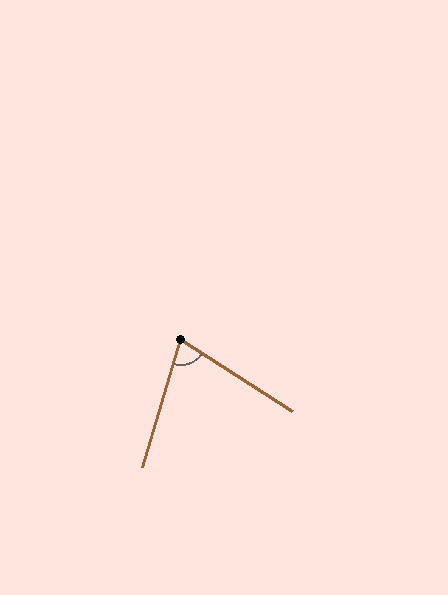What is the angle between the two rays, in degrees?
Approximately 74 degrees.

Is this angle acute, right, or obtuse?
It is acute.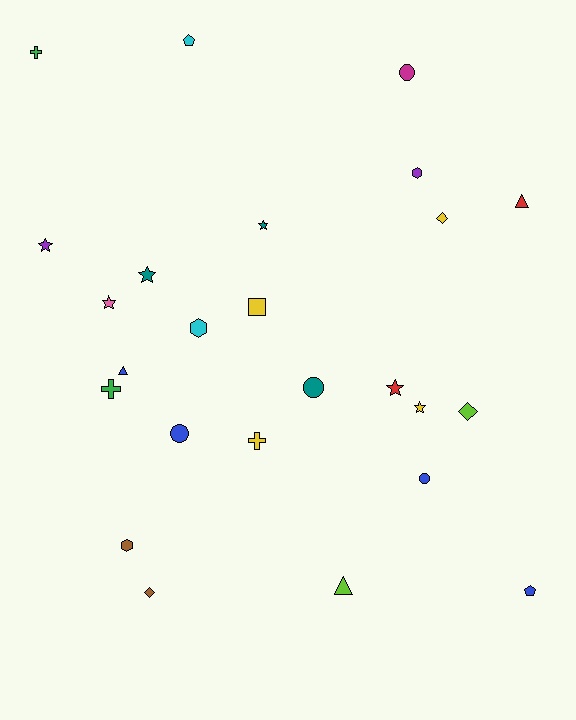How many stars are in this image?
There are 6 stars.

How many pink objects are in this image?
There is 1 pink object.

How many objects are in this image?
There are 25 objects.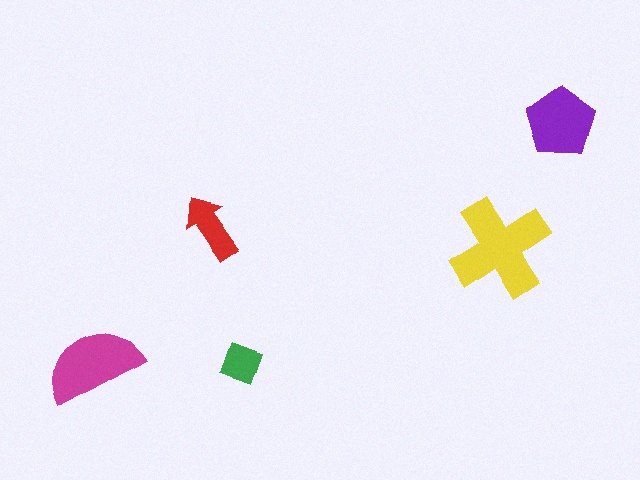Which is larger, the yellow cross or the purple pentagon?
The yellow cross.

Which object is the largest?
The yellow cross.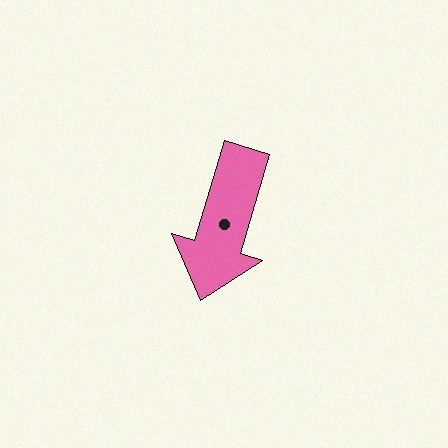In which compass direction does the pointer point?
South.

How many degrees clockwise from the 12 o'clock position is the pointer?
Approximately 197 degrees.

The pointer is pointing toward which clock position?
Roughly 7 o'clock.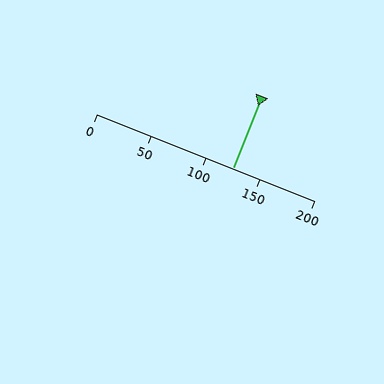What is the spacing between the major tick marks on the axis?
The major ticks are spaced 50 apart.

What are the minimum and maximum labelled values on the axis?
The axis runs from 0 to 200.